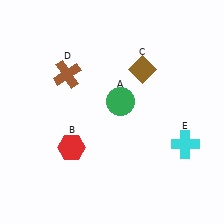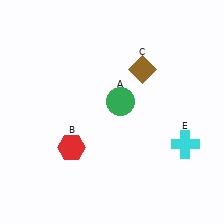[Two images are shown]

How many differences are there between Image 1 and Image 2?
There is 1 difference between the two images.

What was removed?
The brown cross (D) was removed in Image 2.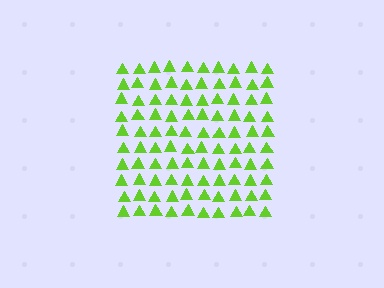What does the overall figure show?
The overall figure shows a square.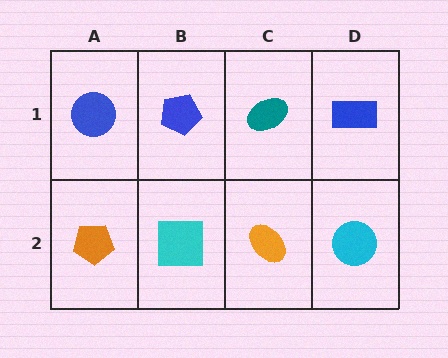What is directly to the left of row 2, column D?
An orange ellipse.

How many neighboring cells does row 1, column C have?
3.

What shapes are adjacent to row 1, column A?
An orange pentagon (row 2, column A), a blue pentagon (row 1, column B).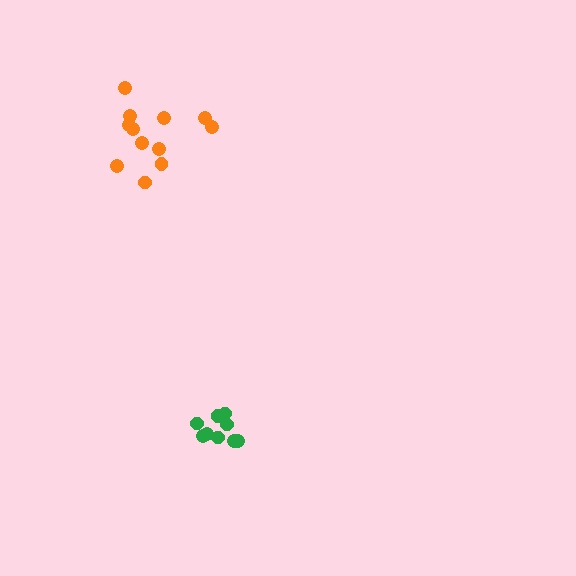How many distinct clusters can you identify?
There are 2 distinct clusters.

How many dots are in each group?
Group 1: 9 dots, Group 2: 12 dots (21 total).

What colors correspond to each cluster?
The clusters are colored: green, orange.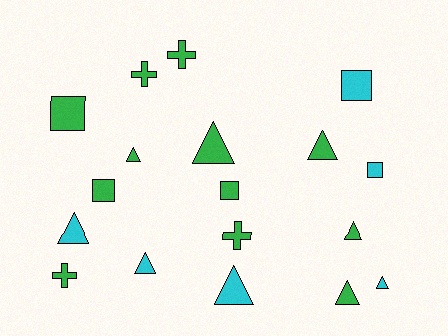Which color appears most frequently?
Green, with 12 objects.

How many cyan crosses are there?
There are no cyan crosses.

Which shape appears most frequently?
Triangle, with 9 objects.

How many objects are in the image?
There are 18 objects.